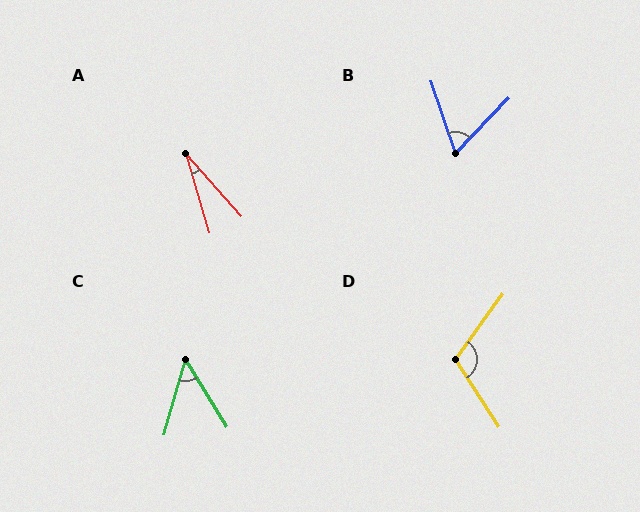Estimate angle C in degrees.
Approximately 47 degrees.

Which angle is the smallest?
A, at approximately 25 degrees.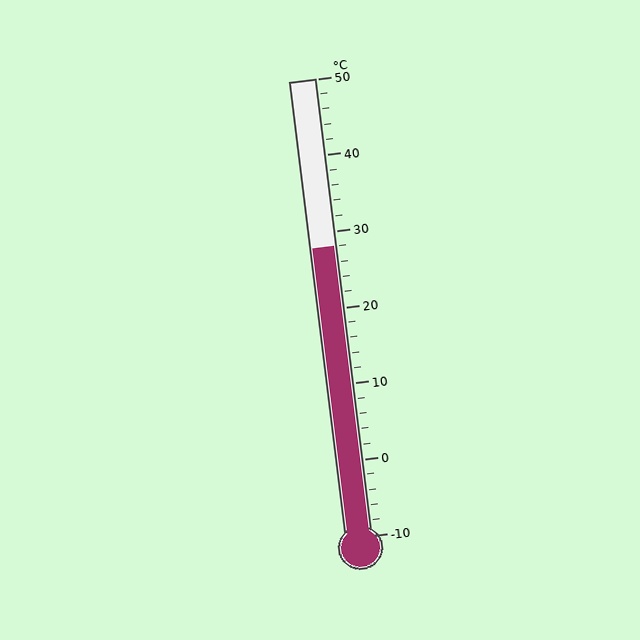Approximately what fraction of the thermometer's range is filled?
The thermometer is filled to approximately 65% of its range.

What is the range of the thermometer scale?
The thermometer scale ranges from -10°C to 50°C.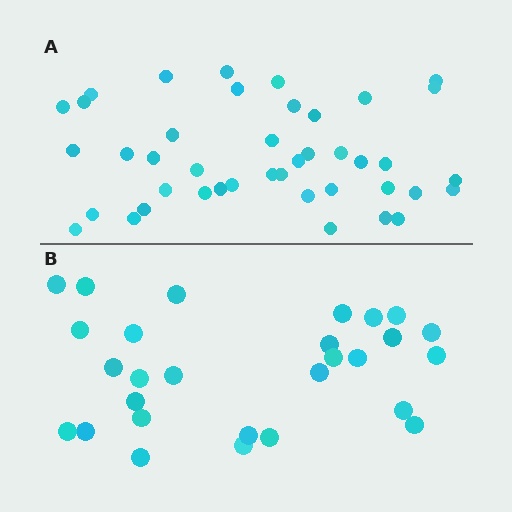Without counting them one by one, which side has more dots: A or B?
Region A (the top region) has more dots.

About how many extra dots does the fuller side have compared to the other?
Region A has approximately 15 more dots than region B.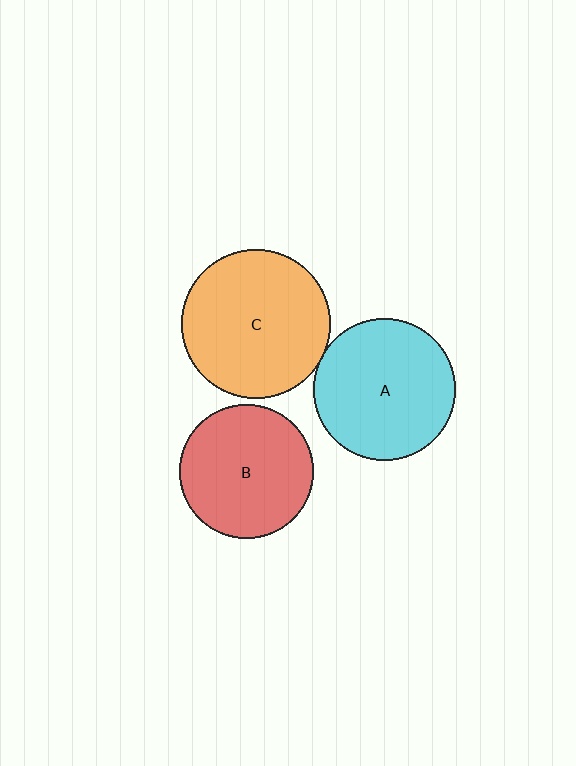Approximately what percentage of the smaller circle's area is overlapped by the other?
Approximately 5%.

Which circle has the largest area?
Circle C (orange).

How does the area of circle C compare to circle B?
Approximately 1.2 times.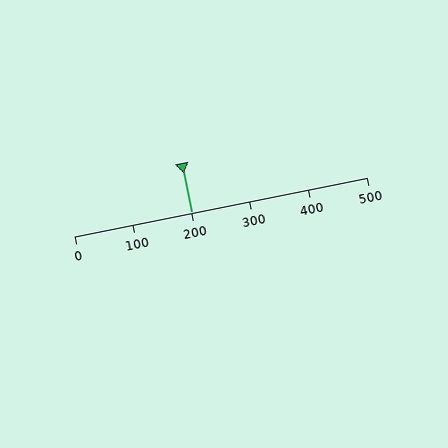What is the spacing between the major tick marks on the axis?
The major ticks are spaced 100 apart.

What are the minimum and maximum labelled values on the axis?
The axis runs from 0 to 500.